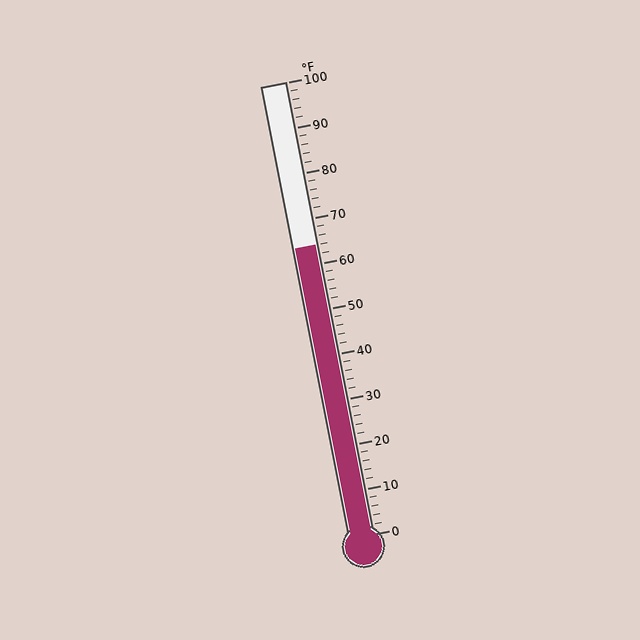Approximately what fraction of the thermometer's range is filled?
The thermometer is filled to approximately 65% of its range.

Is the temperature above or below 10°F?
The temperature is above 10°F.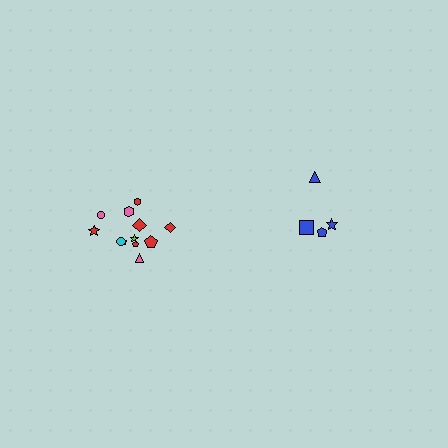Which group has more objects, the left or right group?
The left group.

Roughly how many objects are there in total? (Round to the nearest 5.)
Roughly 15 objects in total.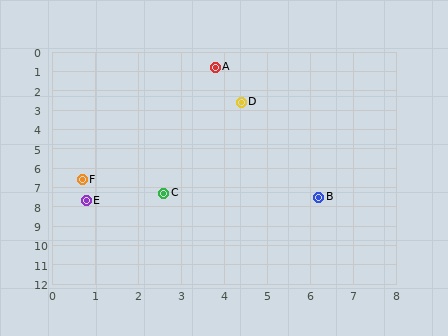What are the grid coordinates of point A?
Point A is at approximately (3.8, 0.8).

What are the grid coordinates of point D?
Point D is at approximately (4.4, 2.6).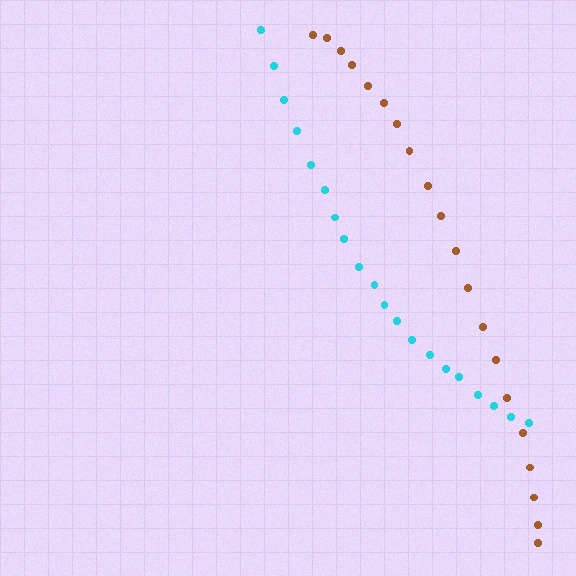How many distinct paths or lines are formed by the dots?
There are 2 distinct paths.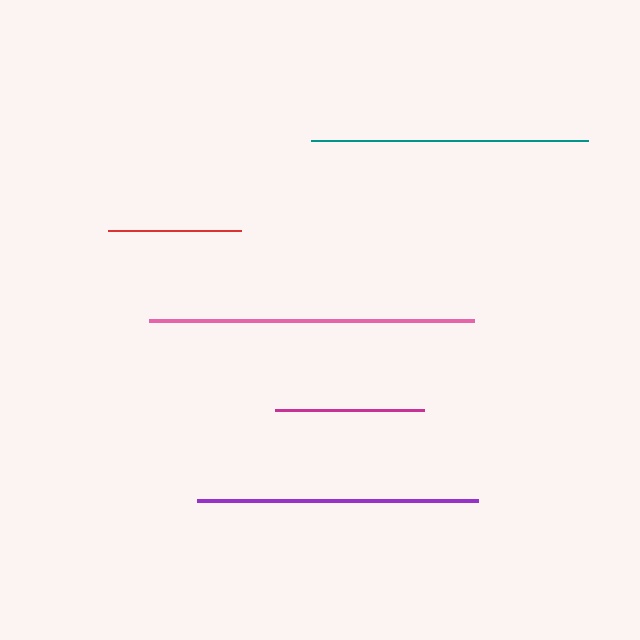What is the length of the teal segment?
The teal segment is approximately 277 pixels long.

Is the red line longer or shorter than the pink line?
The pink line is longer than the red line.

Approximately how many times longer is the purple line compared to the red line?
The purple line is approximately 2.1 times the length of the red line.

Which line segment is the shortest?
The red line is the shortest at approximately 133 pixels.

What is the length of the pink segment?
The pink segment is approximately 324 pixels long.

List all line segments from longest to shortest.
From longest to shortest: pink, purple, teal, magenta, red.